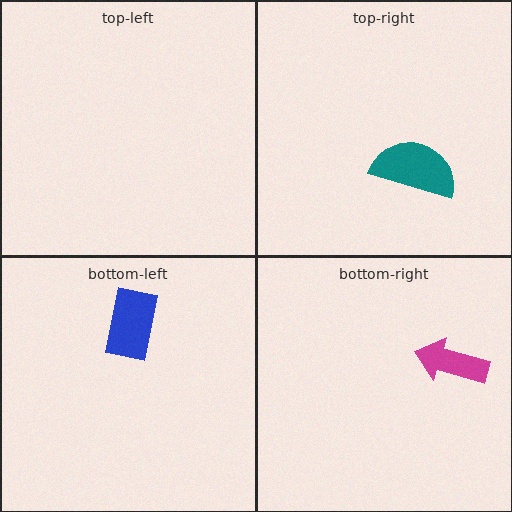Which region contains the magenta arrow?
The bottom-right region.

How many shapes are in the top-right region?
1.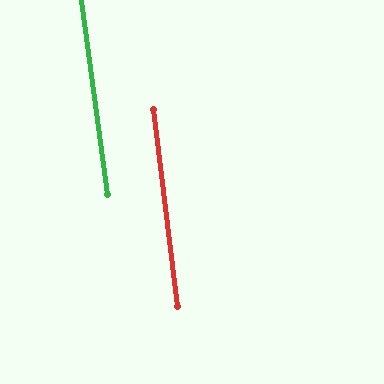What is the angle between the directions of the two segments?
Approximately 1 degree.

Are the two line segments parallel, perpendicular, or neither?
Parallel — their directions differ by only 0.7°.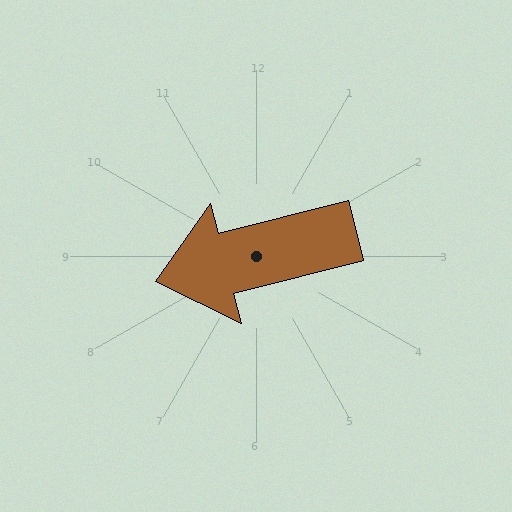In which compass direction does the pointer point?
West.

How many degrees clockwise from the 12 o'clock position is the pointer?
Approximately 256 degrees.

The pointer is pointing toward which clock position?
Roughly 9 o'clock.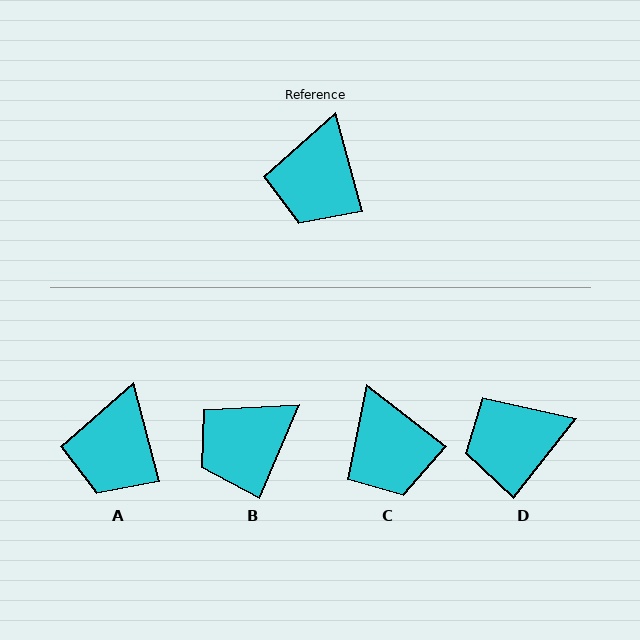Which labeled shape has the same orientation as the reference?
A.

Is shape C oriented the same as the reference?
No, it is off by about 37 degrees.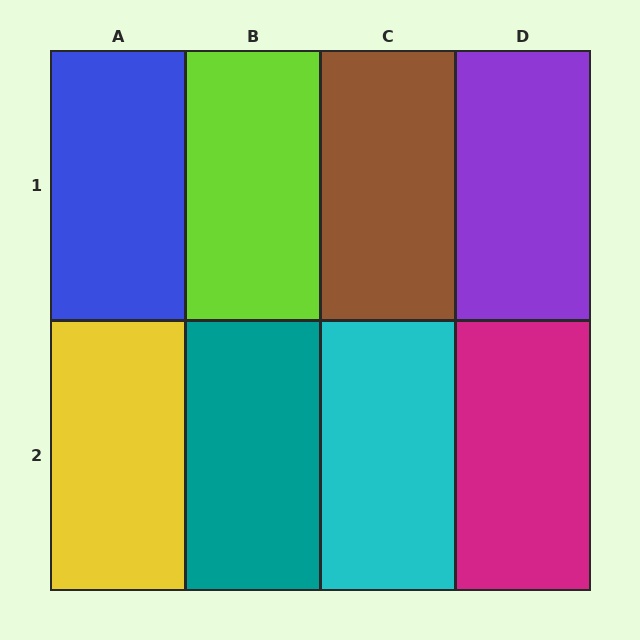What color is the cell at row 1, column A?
Blue.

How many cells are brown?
1 cell is brown.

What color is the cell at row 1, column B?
Lime.